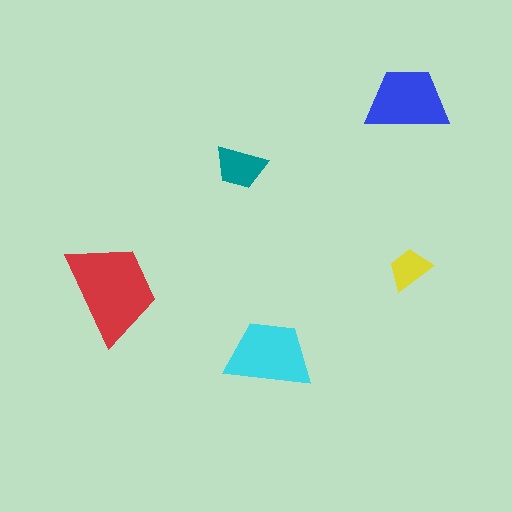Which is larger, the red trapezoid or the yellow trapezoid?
The red one.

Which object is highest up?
The blue trapezoid is topmost.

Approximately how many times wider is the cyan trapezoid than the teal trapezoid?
About 1.5 times wider.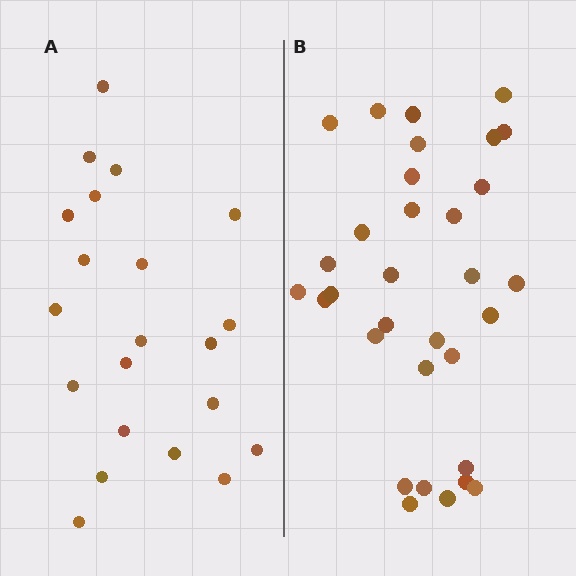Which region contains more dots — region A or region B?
Region B (the right region) has more dots.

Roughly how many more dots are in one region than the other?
Region B has roughly 12 or so more dots than region A.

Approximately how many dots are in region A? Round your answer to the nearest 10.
About 20 dots. (The exact count is 21, which rounds to 20.)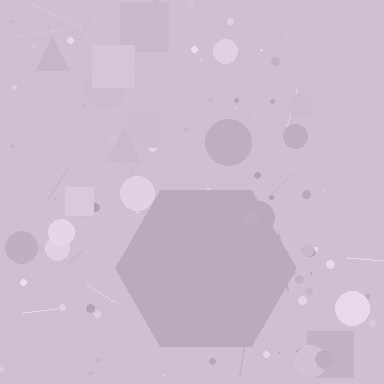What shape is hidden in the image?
A hexagon is hidden in the image.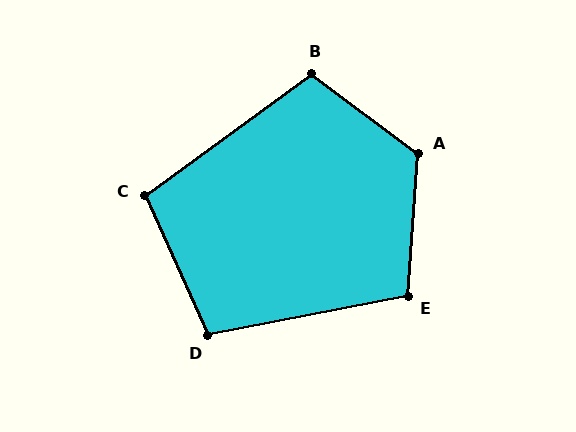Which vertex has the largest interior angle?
A, at approximately 123 degrees.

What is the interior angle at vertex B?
Approximately 107 degrees (obtuse).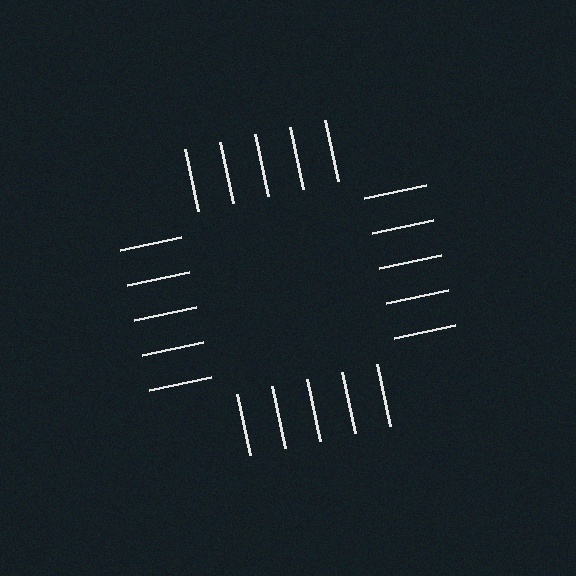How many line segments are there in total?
20 — 5 along each of the 4 edges.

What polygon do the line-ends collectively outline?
An illusory square — the line segments terminate on its edges but no continuous stroke is drawn.